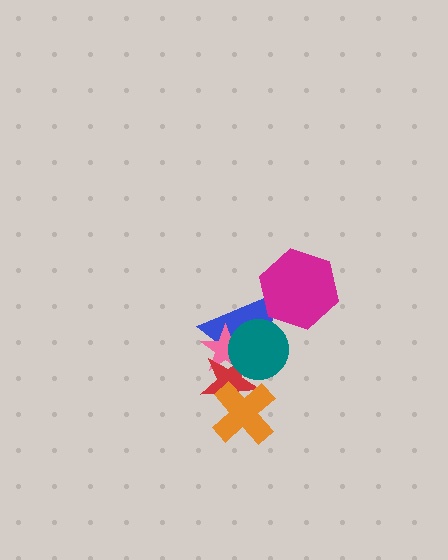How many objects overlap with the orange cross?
1 object overlaps with the orange cross.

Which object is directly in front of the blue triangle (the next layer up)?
The pink star is directly in front of the blue triangle.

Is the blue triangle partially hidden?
Yes, it is partially covered by another shape.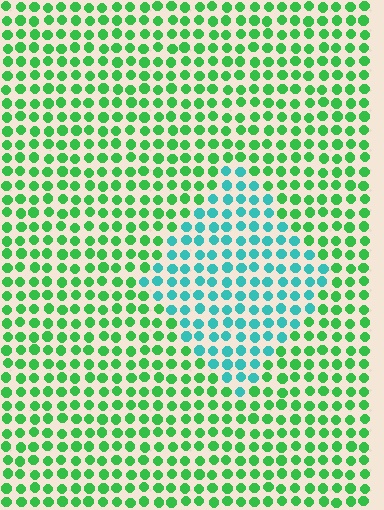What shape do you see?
I see a diamond.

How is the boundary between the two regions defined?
The boundary is defined purely by a slight shift in hue (about 49 degrees). Spacing, size, and orientation are identical on both sides.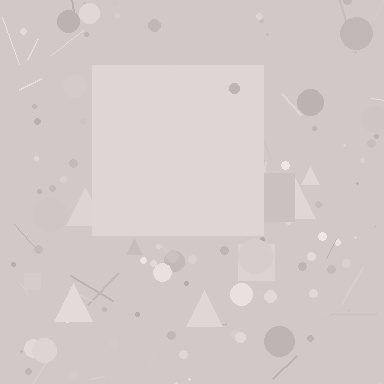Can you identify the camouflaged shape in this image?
The camouflaged shape is a square.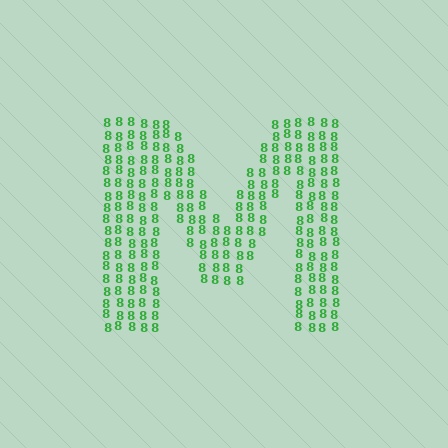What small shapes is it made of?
It is made of small digit 8's.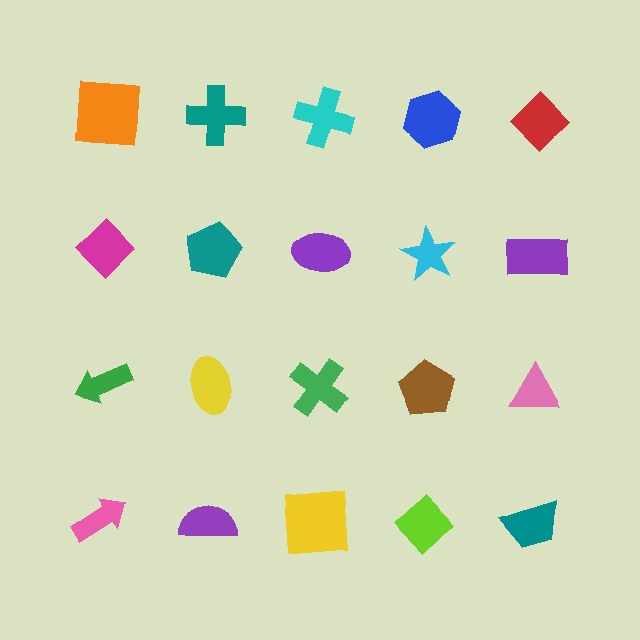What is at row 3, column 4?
A brown pentagon.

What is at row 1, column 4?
A blue hexagon.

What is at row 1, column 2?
A teal cross.